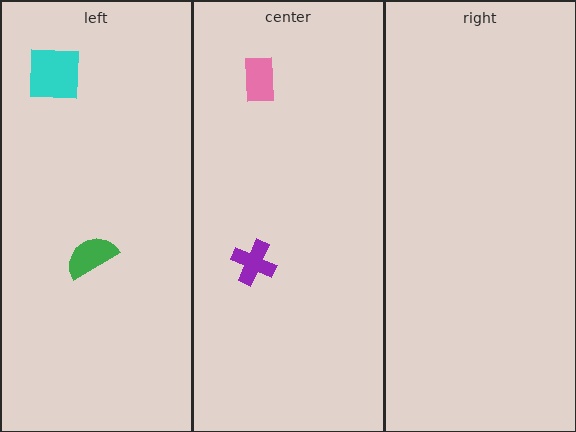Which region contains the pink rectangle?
The center region.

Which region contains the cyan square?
The left region.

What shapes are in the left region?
The green semicircle, the cyan square.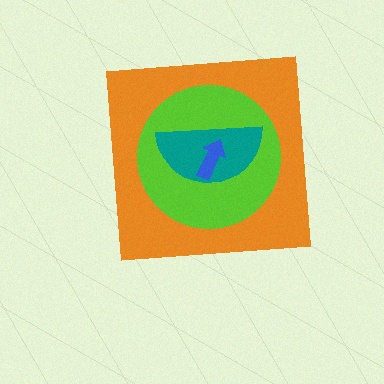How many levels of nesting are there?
4.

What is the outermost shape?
The orange square.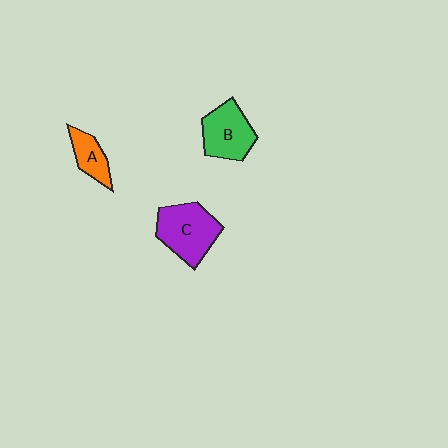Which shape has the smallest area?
Shape A (orange).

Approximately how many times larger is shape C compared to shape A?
Approximately 2.0 times.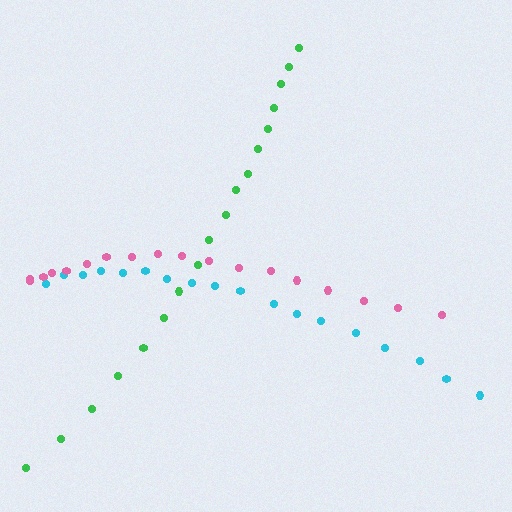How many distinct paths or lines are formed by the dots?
There are 3 distinct paths.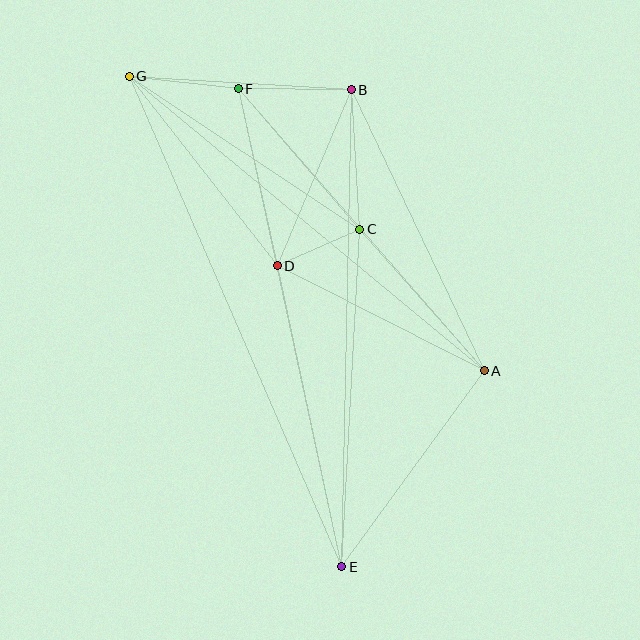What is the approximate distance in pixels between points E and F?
The distance between E and F is approximately 489 pixels.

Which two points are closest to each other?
Points C and D are closest to each other.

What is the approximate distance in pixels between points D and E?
The distance between D and E is approximately 308 pixels.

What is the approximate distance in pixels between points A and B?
The distance between A and B is approximately 311 pixels.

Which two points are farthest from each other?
Points E and G are farthest from each other.